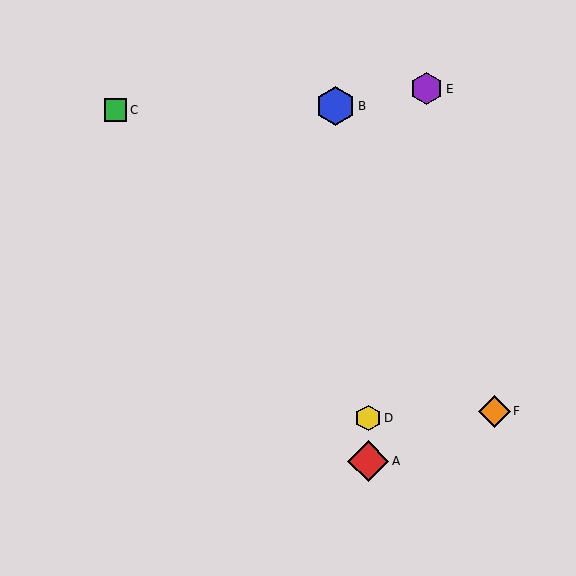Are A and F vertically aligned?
No, A is at x≈368 and F is at x≈494.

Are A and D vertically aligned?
Yes, both are at x≈368.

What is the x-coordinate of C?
Object C is at x≈116.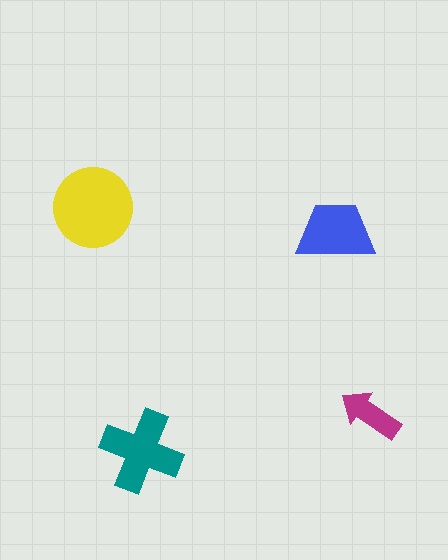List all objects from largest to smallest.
The yellow circle, the teal cross, the blue trapezoid, the magenta arrow.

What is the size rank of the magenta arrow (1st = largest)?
4th.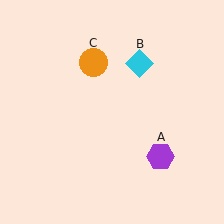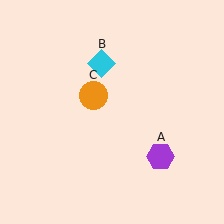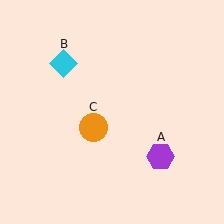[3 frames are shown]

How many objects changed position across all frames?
2 objects changed position: cyan diamond (object B), orange circle (object C).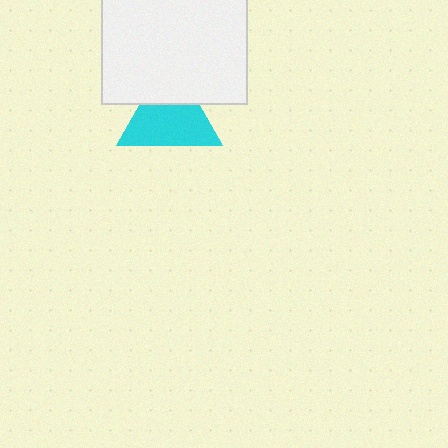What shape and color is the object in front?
The object in front is a white rectangle.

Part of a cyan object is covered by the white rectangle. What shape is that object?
It is a triangle.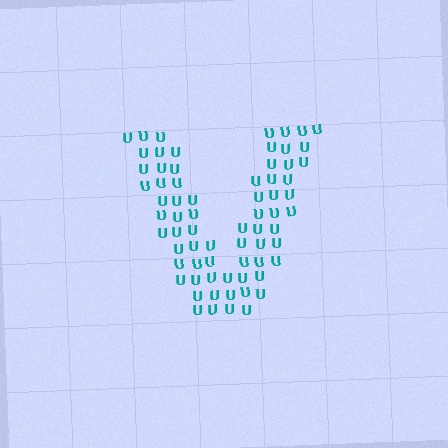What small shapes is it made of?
It is made of small letter U's.